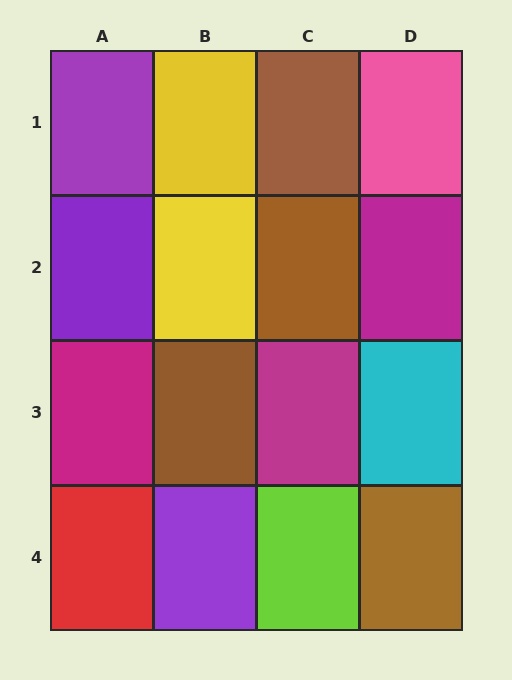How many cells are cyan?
1 cell is cyan.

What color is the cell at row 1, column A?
Purple.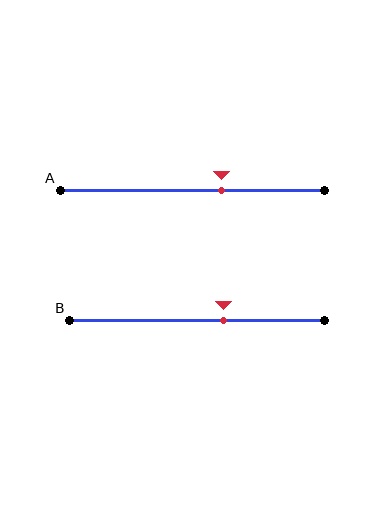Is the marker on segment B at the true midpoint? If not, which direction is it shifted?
No, the marker on segment B is shifted to the right by about 11% of the segment length.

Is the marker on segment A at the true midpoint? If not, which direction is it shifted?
No, the marker on segment A is shifted to the right by about 11% of the segment length.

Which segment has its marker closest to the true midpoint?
Segment B has its marker closest to the true midpoint.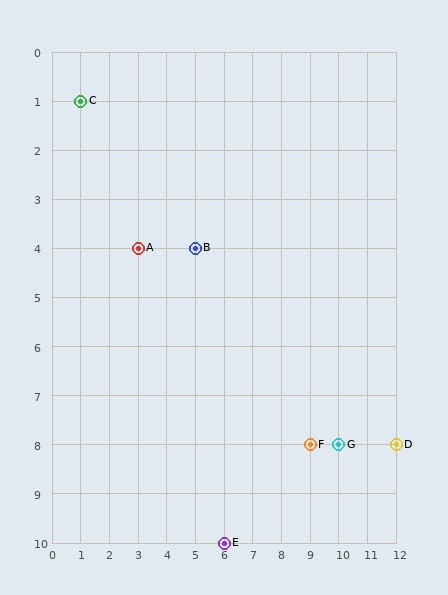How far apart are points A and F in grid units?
Points A and F are 6 columns and 4 rows apart (about 7.2 grid units diagonally).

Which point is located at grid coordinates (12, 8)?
Point D is at (12, 8).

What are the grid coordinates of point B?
Point B is at grid coordinates (5, 4).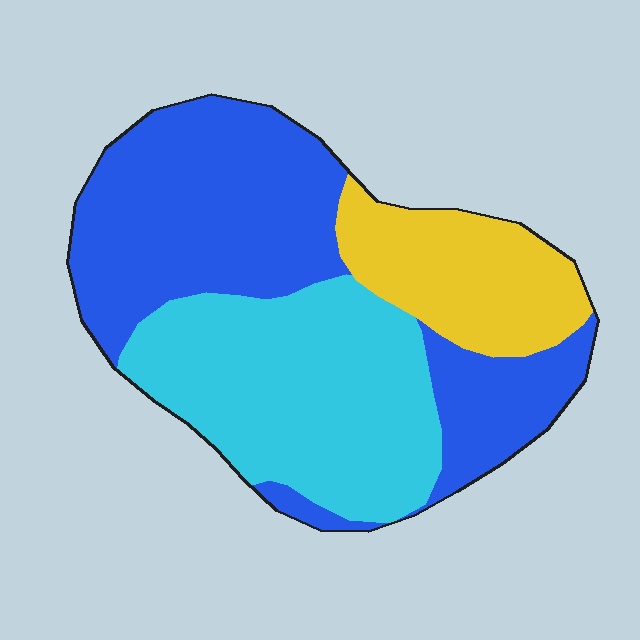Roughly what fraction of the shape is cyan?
Cyan takes up about three eighths (3/8) of the shape.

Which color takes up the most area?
Blue, at roughly 45%.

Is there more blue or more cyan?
Blue.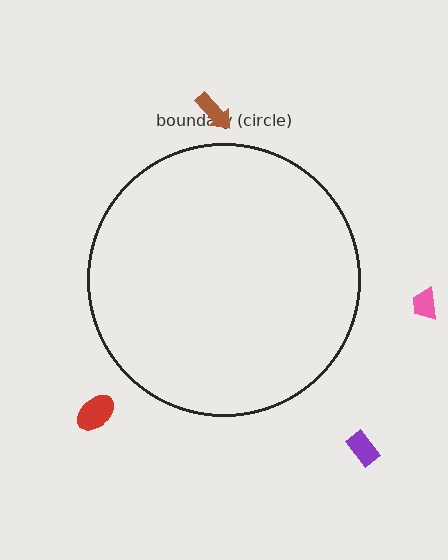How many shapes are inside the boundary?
0 inside, 4 outside.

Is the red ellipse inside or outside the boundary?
Outside.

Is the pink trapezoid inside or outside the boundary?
Outside.